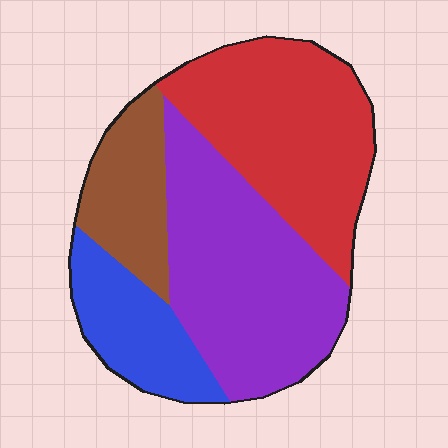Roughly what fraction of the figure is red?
Red takes up about one third (1/3) of the figure.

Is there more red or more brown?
Red.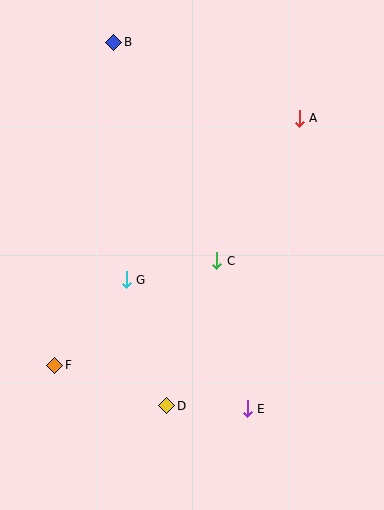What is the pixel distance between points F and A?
The distance between F and A is 348 pixels.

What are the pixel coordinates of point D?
Point D is at (167, 406).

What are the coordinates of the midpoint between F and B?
The midpoint between F and B is at (84, 204).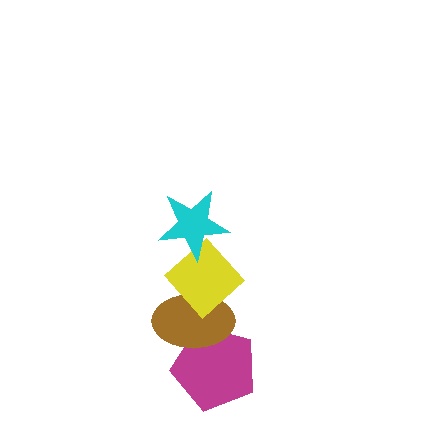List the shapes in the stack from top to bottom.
From top to bottom: the cyan star, the yellow diamond, the brown ellipse, the magenta pentagon.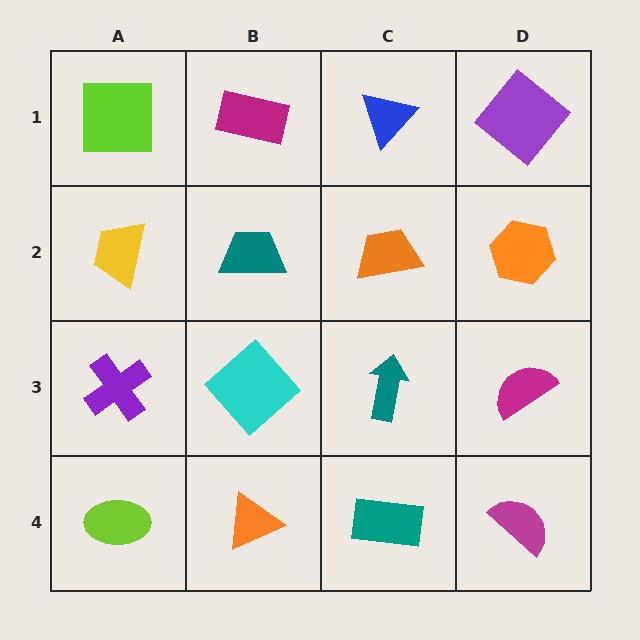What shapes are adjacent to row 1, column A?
A yellow trapezoid (row 2, column A), a magenta rectangle (row 1, column B).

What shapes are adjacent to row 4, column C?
A teal arrow (row 3, column C), an orange triangle (row 4, column B), a magenta semicircle (row 4, column D).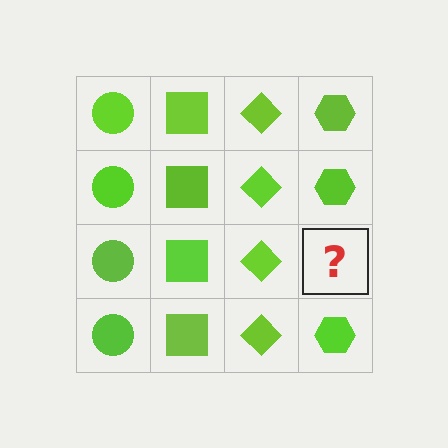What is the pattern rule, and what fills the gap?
The rule is that each column has a consistent shape. The gap should be filled with a lime hexagon.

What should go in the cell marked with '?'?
The missing cell should contain a lime hexagon.